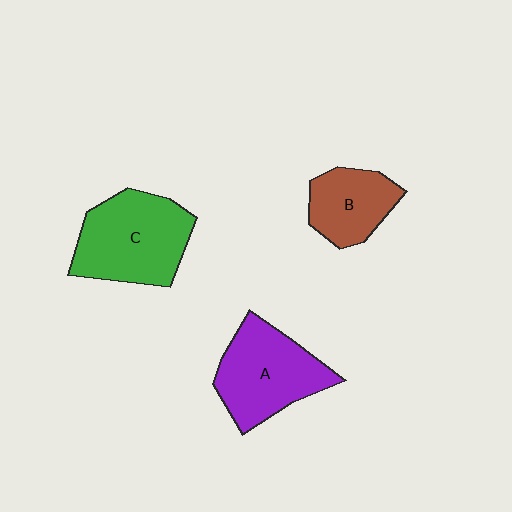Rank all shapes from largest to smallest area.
From largest to smallest: C (green), A (purple), B (brown).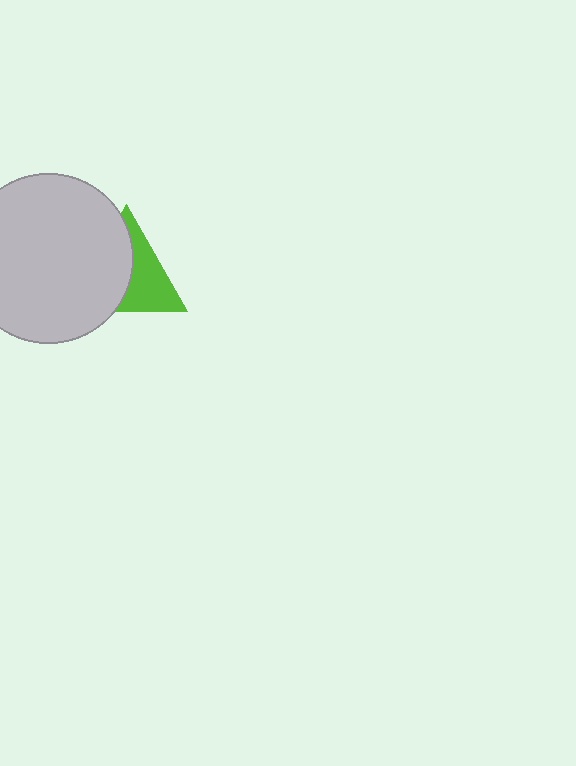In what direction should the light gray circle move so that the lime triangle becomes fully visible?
The light gray circle should move left. That is the shortest direction to clear the overlap and leave the lime triangle fully visible.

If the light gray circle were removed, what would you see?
You would see the complete lime triangle.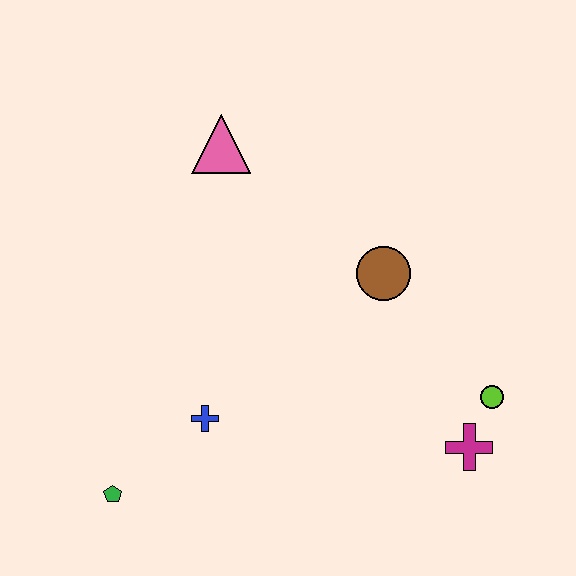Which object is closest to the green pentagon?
The blue cross is closest to the green pentagon.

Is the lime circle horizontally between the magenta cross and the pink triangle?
No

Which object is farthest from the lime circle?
The green pentagon is farthest from the lime circle.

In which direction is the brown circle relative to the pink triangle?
The brown circle is to the right of the pink triangle.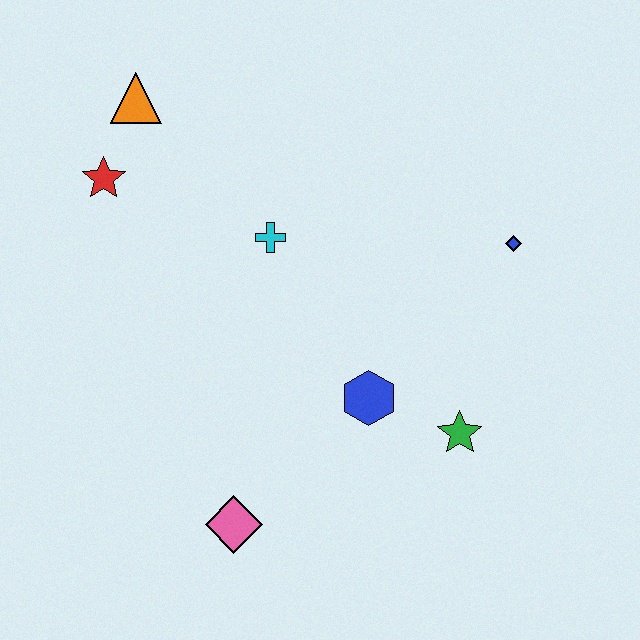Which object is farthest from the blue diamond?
The red star is farthest from the blue diamond.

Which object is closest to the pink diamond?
The blue hexagon is closest to the pink diamond.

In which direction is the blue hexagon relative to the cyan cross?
The blue hexagon is below the cyan cross.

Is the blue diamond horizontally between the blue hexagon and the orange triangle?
No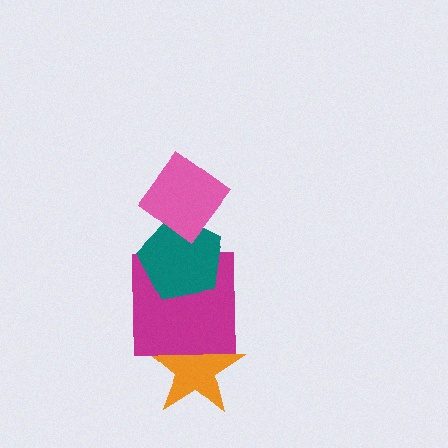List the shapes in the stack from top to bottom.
From top to bottom: the pink diamond, the teal pentagon, the magenta square, the orange star.